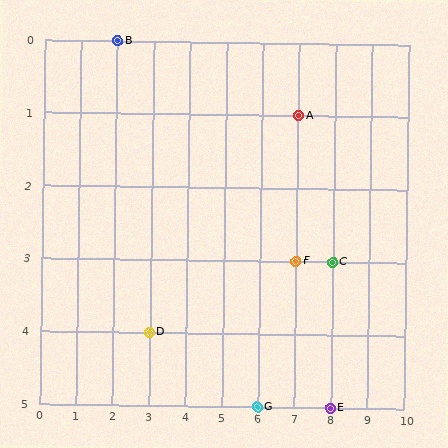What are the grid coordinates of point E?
Point E is at grid coordinates (8, 5).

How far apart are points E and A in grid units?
Points E and A are 1 column and 4 rows apart (about 4.1 grid units diagonally).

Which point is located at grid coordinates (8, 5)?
Point E is at (8, 5).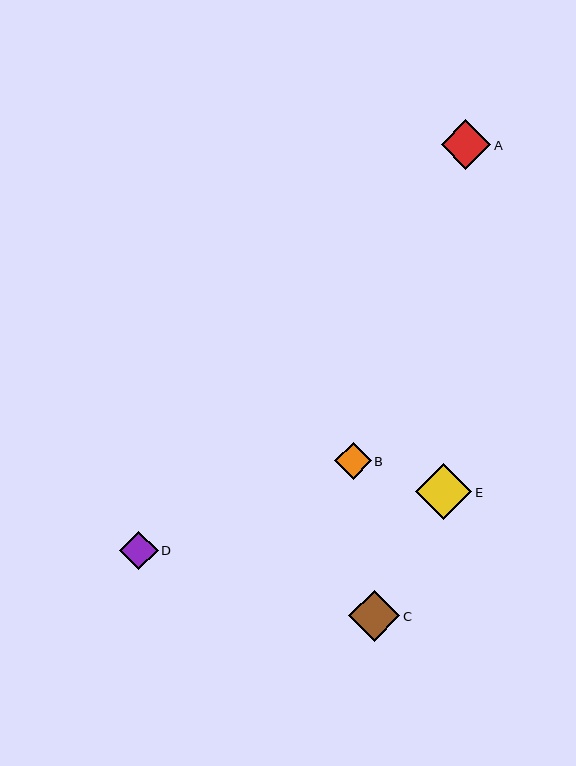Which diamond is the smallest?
Diamond B is the smallest with a size of approximately 36 pixels.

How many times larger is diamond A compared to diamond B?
Diamond A is approximately 1.4 times the size of diamond B.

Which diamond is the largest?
Diamond E is the largest with a size of approximately 56 pixels.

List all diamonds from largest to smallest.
From largest to smallest: E, C, A, D, B.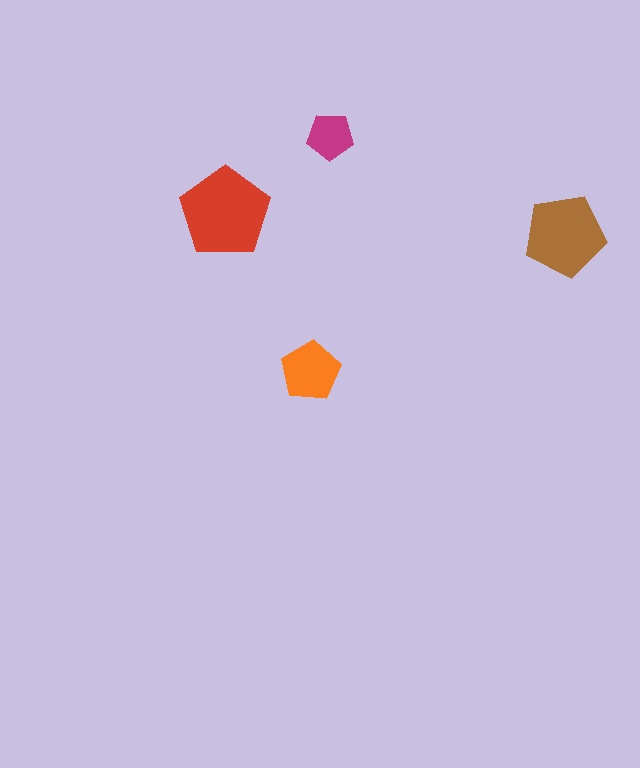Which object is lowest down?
The orange pentagon is bottommost.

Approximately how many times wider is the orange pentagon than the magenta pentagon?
About 1.5 times wider.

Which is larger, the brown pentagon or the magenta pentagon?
The brown one.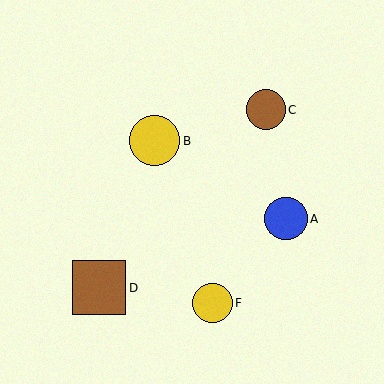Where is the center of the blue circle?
The center of the blue circle is at (286, 219).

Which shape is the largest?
The brown square (labeled D) is the largest.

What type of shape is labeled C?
Shape C is a brown circle.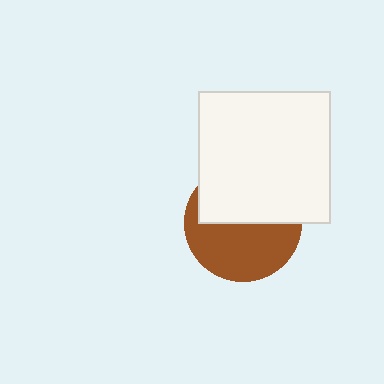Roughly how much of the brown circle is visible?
About half of it is visible (roughly 53%).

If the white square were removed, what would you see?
You would see the complete brown circle.